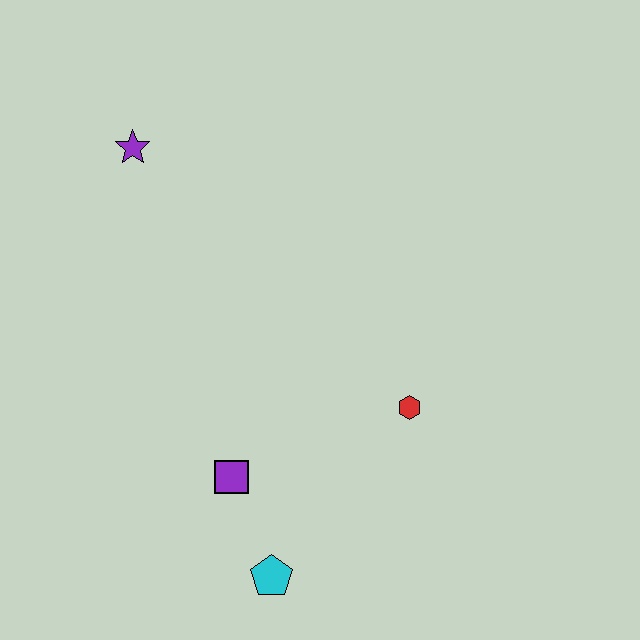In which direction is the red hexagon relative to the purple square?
The red hexagon is to the right of the purple square.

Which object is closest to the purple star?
The purple square is closest to the purple star.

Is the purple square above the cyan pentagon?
Yes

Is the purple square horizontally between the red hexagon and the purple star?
Yes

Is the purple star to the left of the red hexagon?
Yes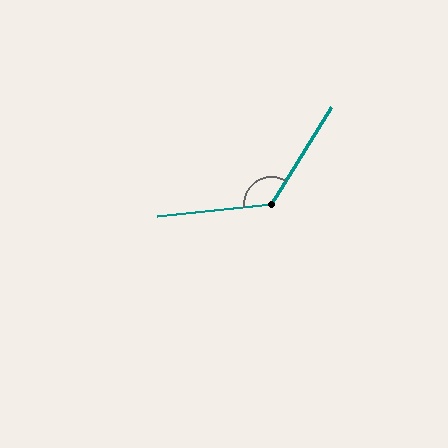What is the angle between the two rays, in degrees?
Approximately 127 degrees.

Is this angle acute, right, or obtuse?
It is obtuse.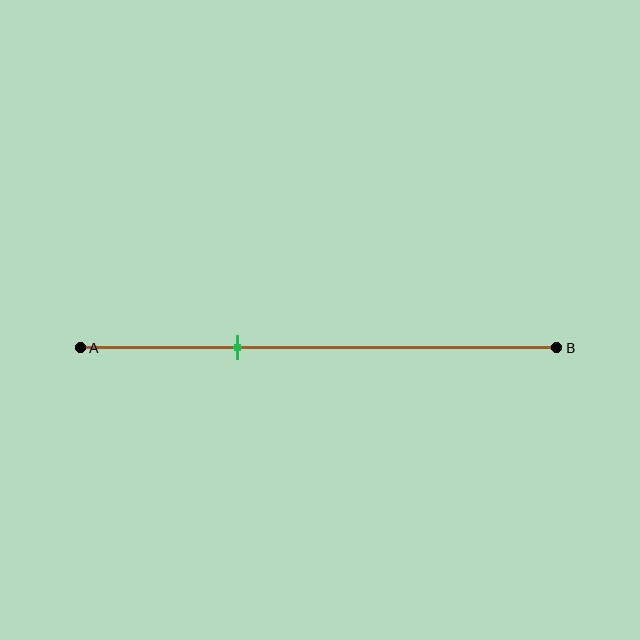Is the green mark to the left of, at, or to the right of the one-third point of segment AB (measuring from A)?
The green mark is approximately at the one-third point of segment AB.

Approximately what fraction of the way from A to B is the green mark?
The green mark is approximately 35% of the way from A to B.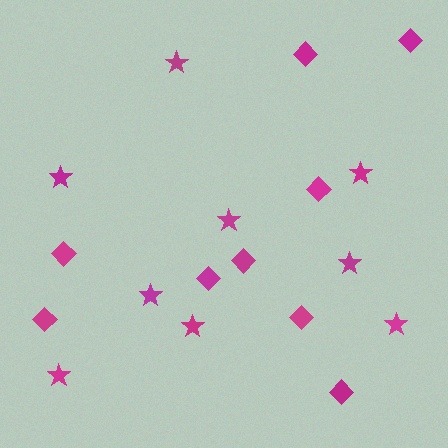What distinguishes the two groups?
There are 2 groups: one group of stars (9) and one group of diamonds (9).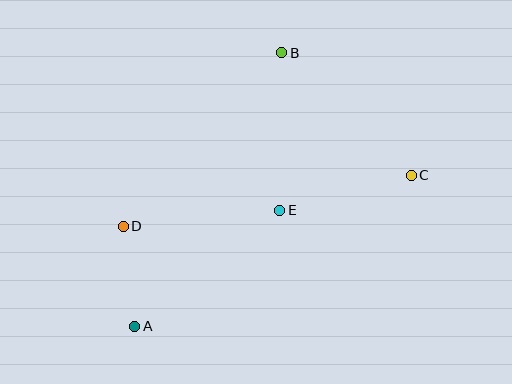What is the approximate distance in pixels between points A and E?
The distance between A and E is approximately 186 pixels.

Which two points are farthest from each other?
Points A and C are farthest from each other.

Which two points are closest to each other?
Points A and D are closest to each other.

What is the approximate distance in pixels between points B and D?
The distance between B and D is approximately 235 pixels.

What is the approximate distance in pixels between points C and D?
The distance between C and D is approximately 292 pixels.